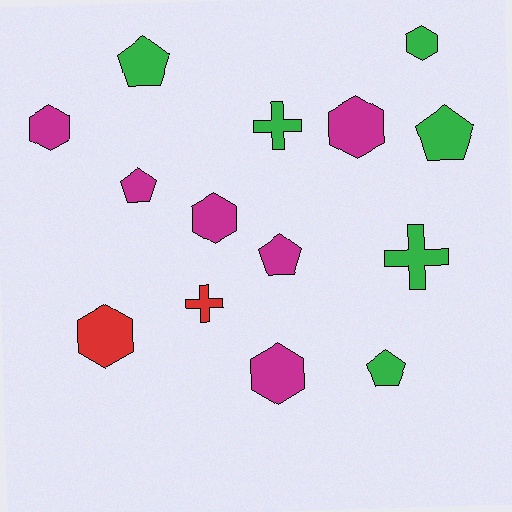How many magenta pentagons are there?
There are 2 magenta pentagons.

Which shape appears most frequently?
Hexagon, with 6 objects.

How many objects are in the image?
There are 14 objects.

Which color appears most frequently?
Magenta, with 6 objects.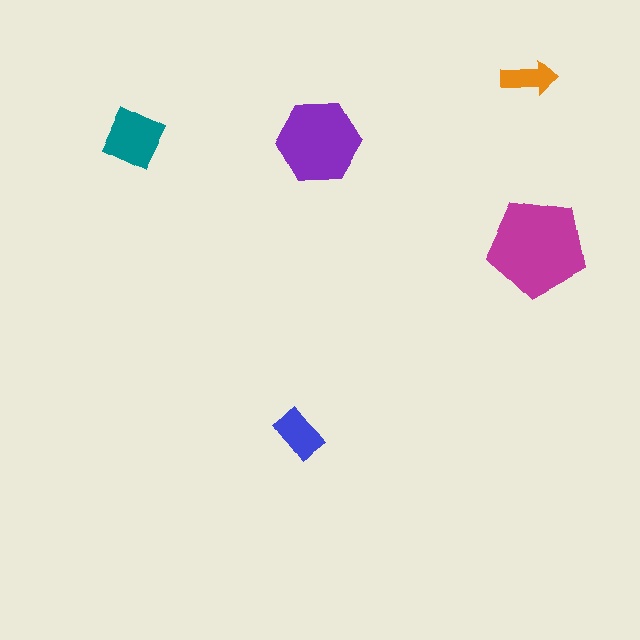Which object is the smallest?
The orange arrow.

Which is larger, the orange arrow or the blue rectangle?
The blue rectangle.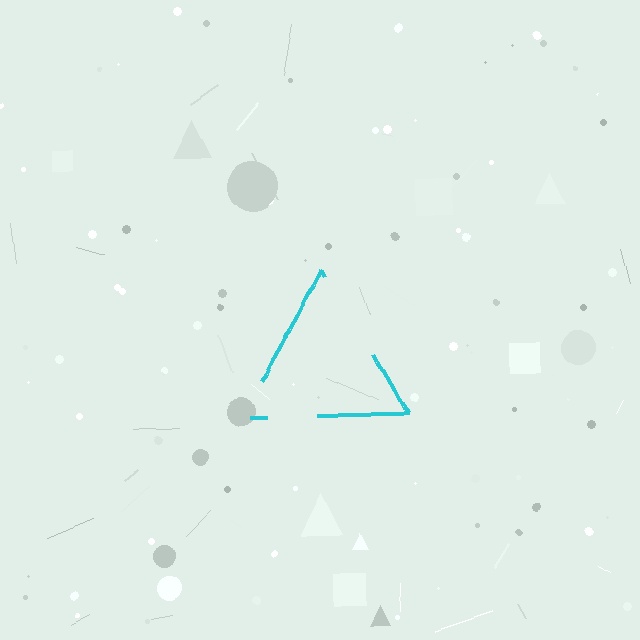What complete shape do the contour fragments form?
The contour fragments form a triangle.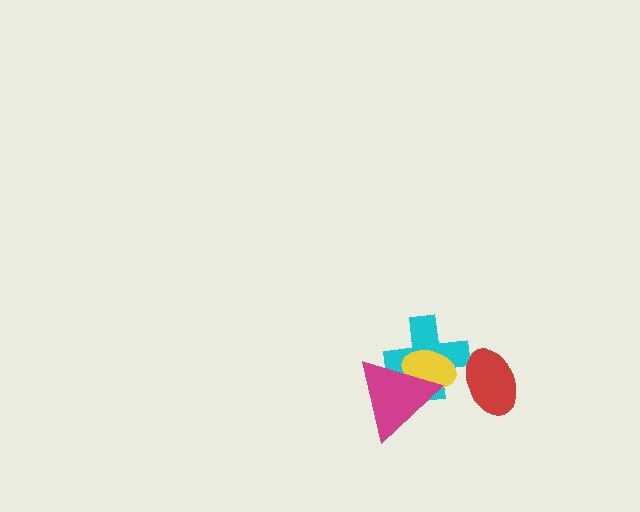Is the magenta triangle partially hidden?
No, no other shape covers it.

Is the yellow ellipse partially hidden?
Yes, it is partially covered by another shape.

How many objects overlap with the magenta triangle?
2 objects overlap with the magenta triangle.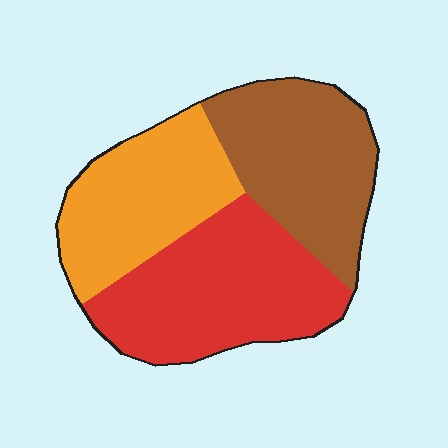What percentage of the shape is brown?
Brown covers 32% of the shape.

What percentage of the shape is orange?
Orange takes up about one third (1/3) of the shape.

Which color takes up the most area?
Red, at roughly 40%.